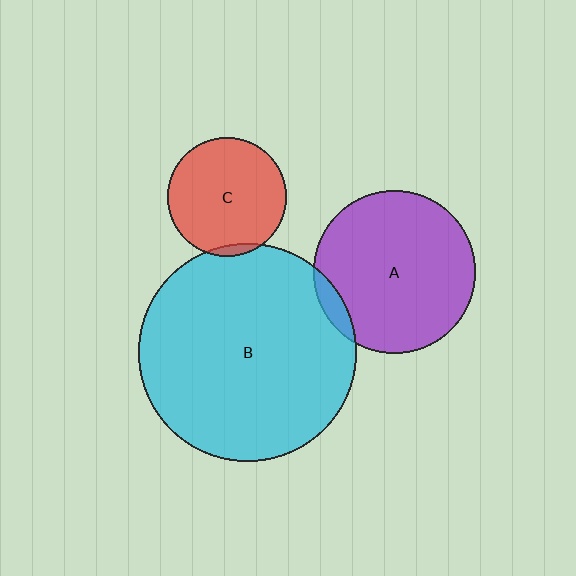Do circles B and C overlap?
Yes.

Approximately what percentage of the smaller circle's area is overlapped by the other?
Approximately 5%.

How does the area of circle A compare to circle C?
Approximately 1.9 times.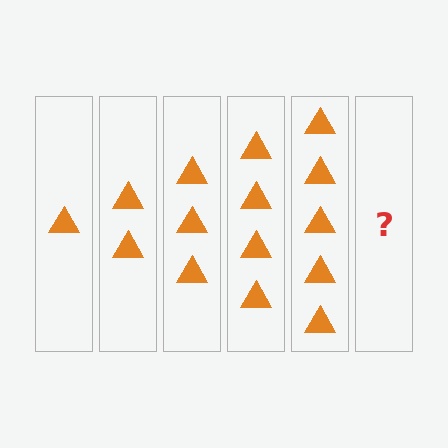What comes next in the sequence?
The next element should be 6 triangles.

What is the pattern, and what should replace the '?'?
The pattern is that each step adds one more triangle. The '?' should be 6 triangles.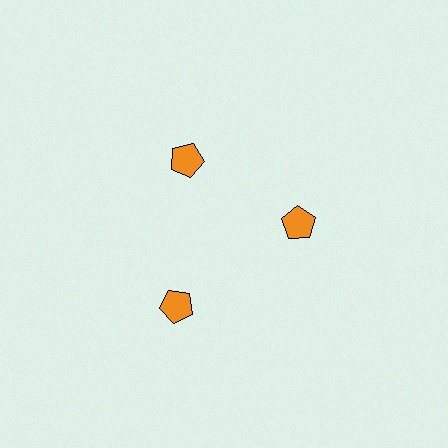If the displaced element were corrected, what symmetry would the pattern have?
It would have 3-fold rotational symmetry — the pattern would map onto itself every 120 degrees.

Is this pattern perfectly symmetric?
No. The 3 orange pentagons are arranged in a ring, but one element near the 7 o'clock position is pushed outward from the center, breaking the 3-fold rotational symmetry.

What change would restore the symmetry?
The symmetry would be restored by moving it inward, back onto the ring so that all 3 pentagons sit at equal angles and equal distance from the center.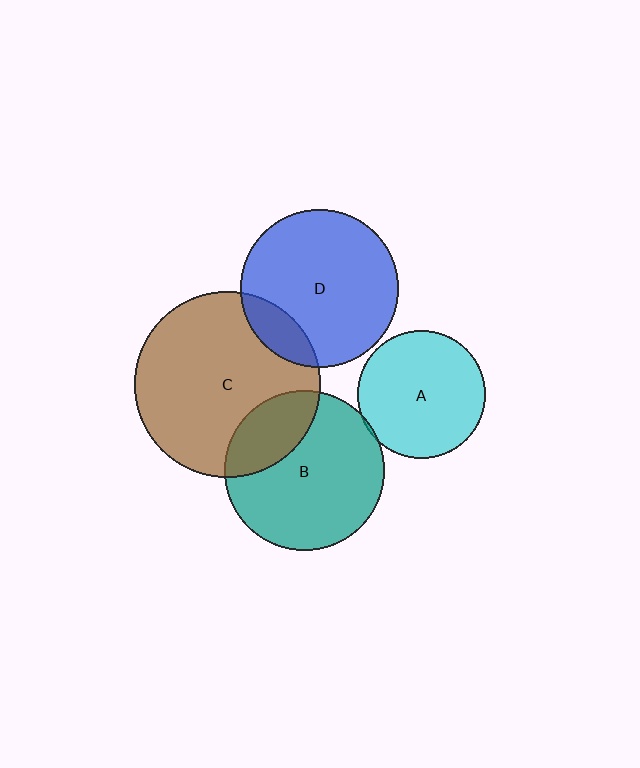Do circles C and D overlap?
Yes.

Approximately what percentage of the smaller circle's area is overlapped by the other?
Approximately 15%.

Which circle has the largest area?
Circle C (brown).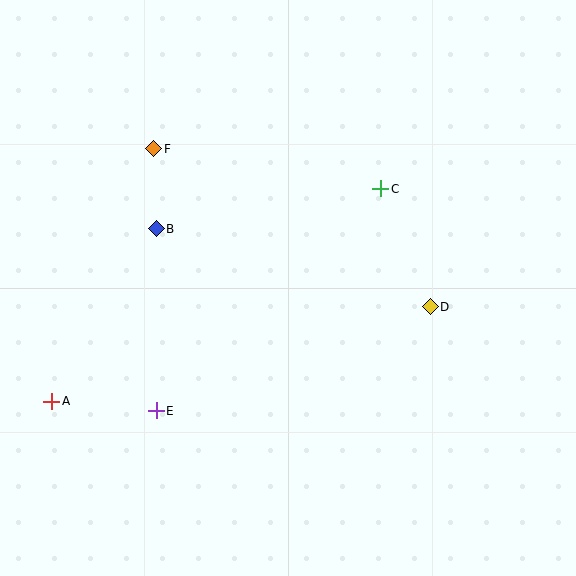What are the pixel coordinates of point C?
Point C is at (381, 189).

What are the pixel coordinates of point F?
Point F is at (154, 149).